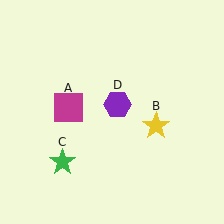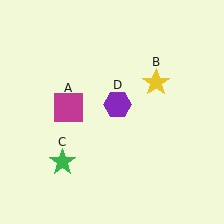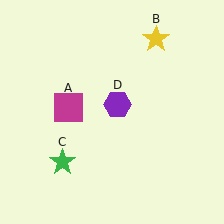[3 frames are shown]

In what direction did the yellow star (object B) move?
The yellow star (object B) moved up.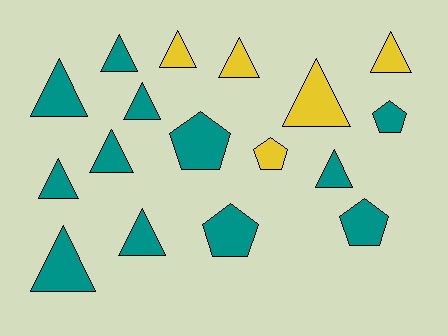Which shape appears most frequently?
Triangle, with 12 objects.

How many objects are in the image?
There are 17 objects.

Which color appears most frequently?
Teal, with 12 objects.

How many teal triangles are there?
There are 8 teal triangles.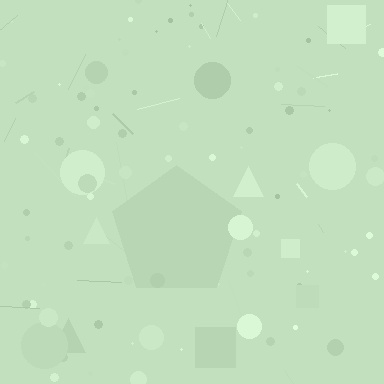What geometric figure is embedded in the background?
A pentagon is embedded in the background.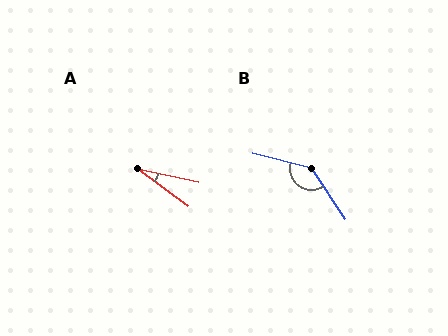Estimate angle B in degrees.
Approximately 137 degrees.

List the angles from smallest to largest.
A (24°), B (137°).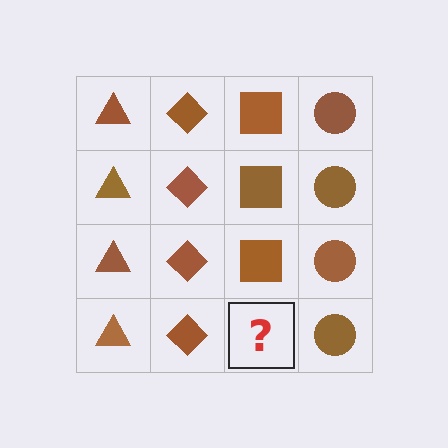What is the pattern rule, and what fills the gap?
The rule is that each column has a consistent shape. The gap should be filled with a brown square.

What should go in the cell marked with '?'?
The missing cell should contain a brown square.